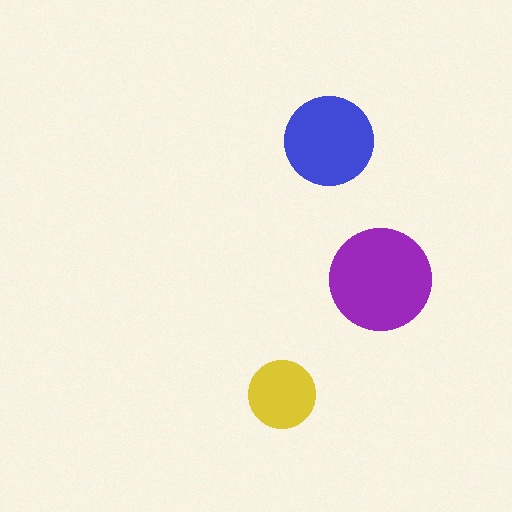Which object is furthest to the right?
The purple circle is rightmost.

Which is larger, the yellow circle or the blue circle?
The blue one.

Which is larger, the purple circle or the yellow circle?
The purple one.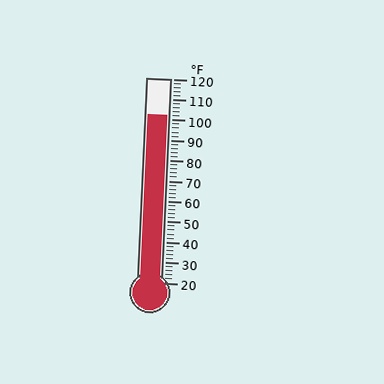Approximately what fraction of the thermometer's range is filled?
The thermometer is filled to approximately 80% of its range.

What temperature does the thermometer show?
The thermometer shows approximately 102°F.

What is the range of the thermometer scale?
The thermometer scale ranges from 20°F to 120°F.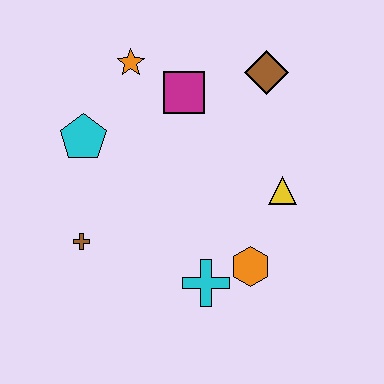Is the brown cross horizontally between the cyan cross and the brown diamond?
No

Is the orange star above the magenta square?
Yes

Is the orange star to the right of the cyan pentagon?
Yes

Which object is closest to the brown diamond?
The magenta square is closest to the brown diamond.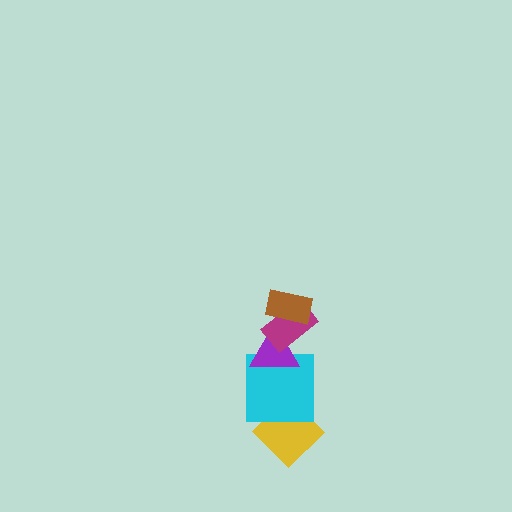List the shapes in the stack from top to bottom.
From top to bottom: the brown rectangle, the magenta rectangle, the purple triangle, the cyan square, the yellow diamond.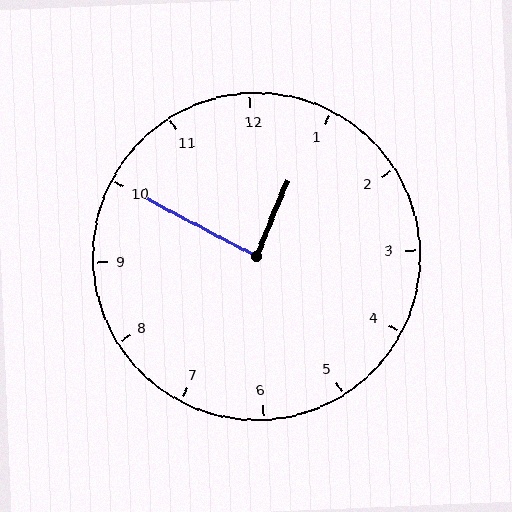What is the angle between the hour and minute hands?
Approximately 85 degrees.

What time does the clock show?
12:50.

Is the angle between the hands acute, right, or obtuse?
It is right.